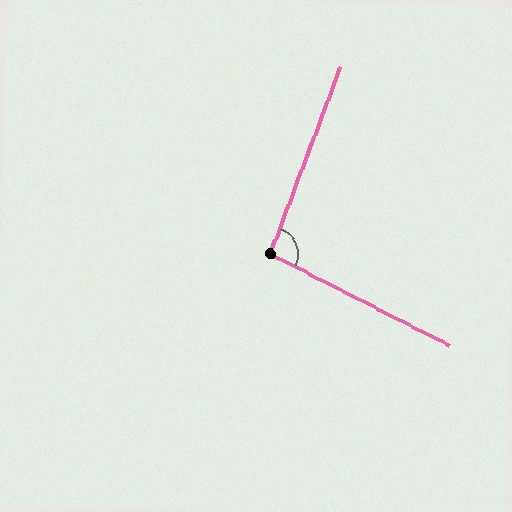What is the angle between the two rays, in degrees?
Approximately 97 degrees.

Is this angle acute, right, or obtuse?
It is obtuse.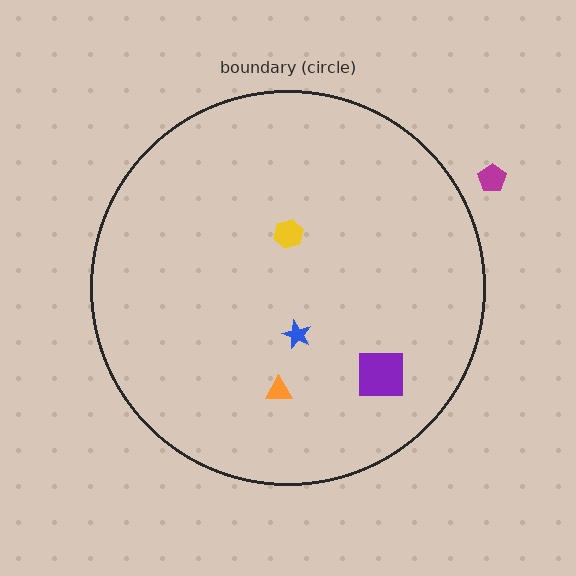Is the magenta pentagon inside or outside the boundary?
Outside.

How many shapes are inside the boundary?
4 inside, 1 outside.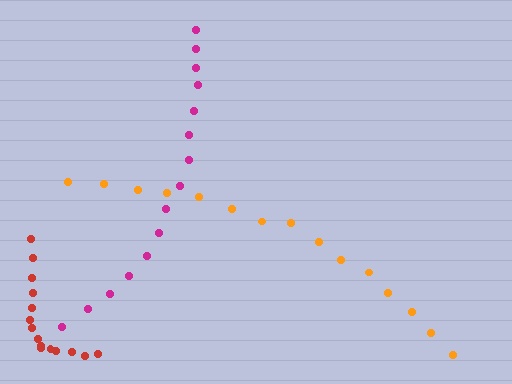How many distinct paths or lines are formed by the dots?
There are 3 distinct paths.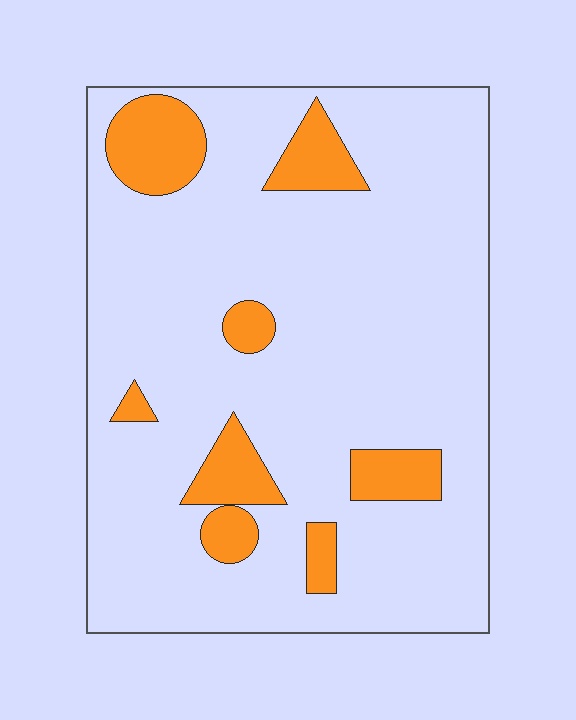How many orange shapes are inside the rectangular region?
8.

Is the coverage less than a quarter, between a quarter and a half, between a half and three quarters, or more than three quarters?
Less than a quarter.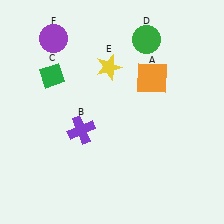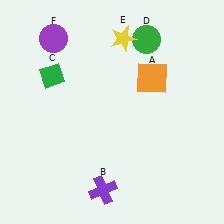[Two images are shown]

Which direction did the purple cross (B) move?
The purple cross (B) moved down.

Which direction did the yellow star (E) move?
The yellow star (E) moved up.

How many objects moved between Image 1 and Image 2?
2 objects moved between the two images.